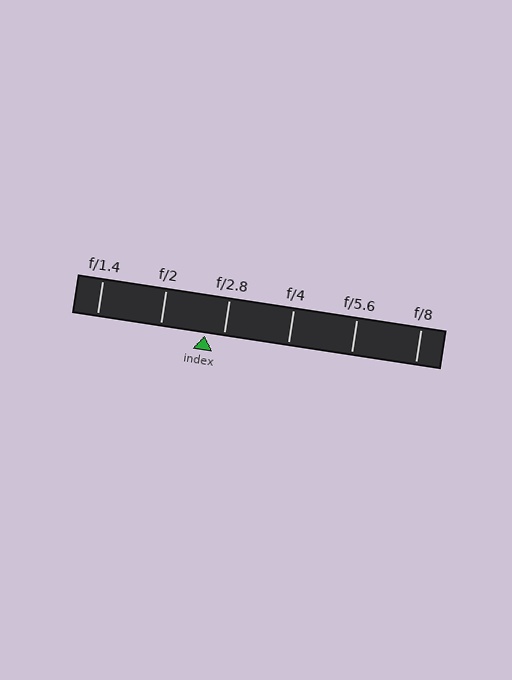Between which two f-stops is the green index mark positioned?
The index mark is between f/2 and f/2.8.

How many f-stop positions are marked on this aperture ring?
There are 6 f-stop positions marked.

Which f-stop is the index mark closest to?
The index mark is closest to f/2.8.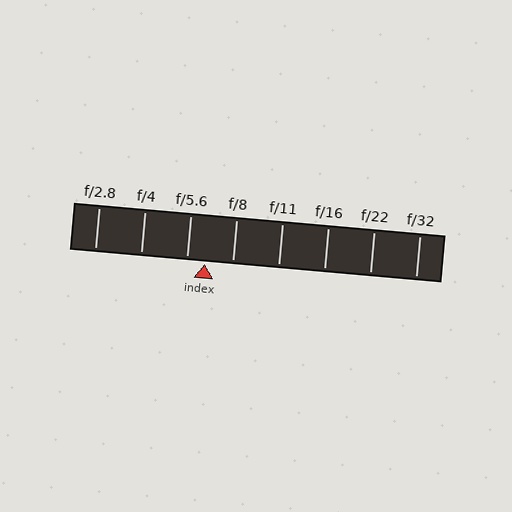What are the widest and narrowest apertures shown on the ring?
The widest aperture shown is f/2.8 and the narrowest is f/32.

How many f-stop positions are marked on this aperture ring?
There are 8 f-stop positions marked.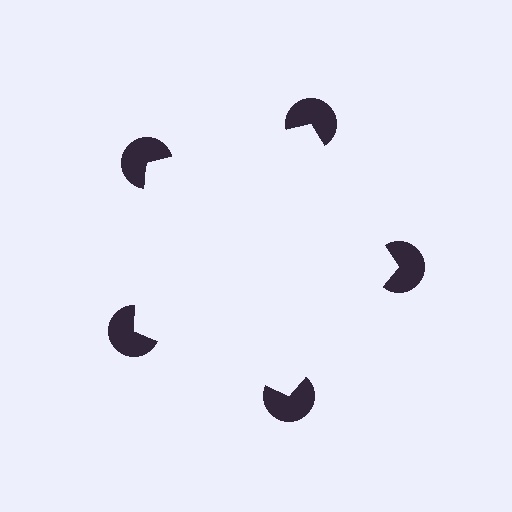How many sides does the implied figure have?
5 sides.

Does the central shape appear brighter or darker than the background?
It typically appears slightly brighter than the background, even though no actual brightness change is drawn.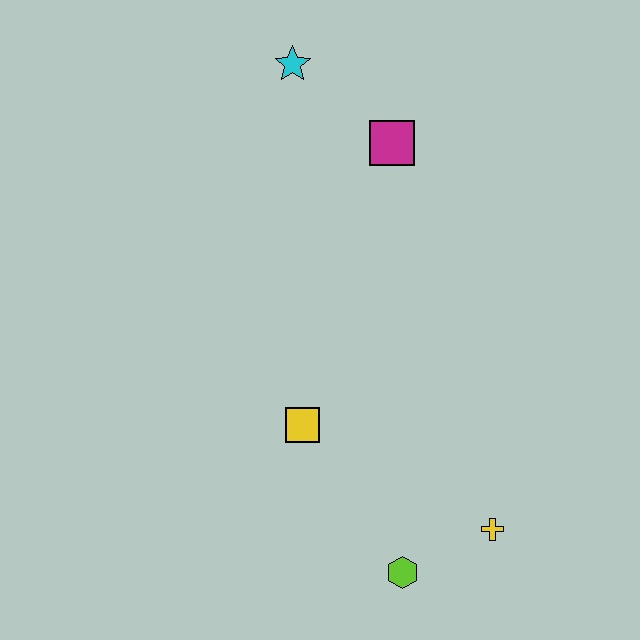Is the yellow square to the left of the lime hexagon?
Yes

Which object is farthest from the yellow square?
The cyan star is farthest from the yellow square.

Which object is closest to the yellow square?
The lime hexagon is closest to the yellow square.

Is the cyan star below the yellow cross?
No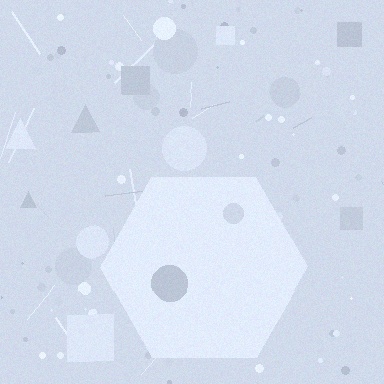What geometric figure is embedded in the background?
A hexagon is embedded in the background.